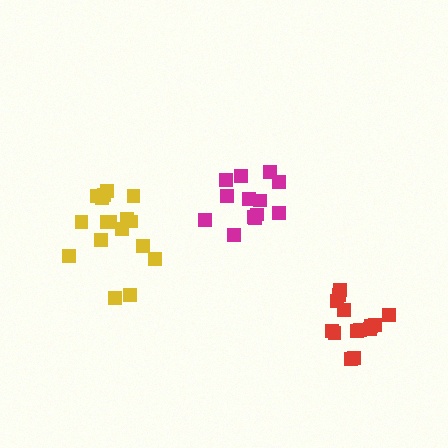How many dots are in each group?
Group 1: 13 dots, Group 2: 17 dots, Group 3: 14 dots (44 total).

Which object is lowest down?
The red cluster is bottommost.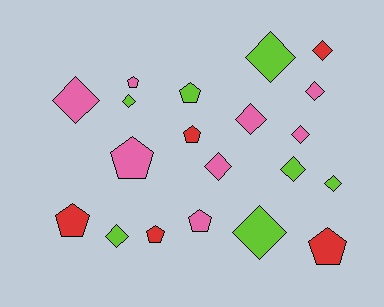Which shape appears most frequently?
Diamond, with 12 objects.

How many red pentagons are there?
There are 4 red pentagons.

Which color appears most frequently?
Pink, with 8 objects.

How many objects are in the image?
There are 20 objects.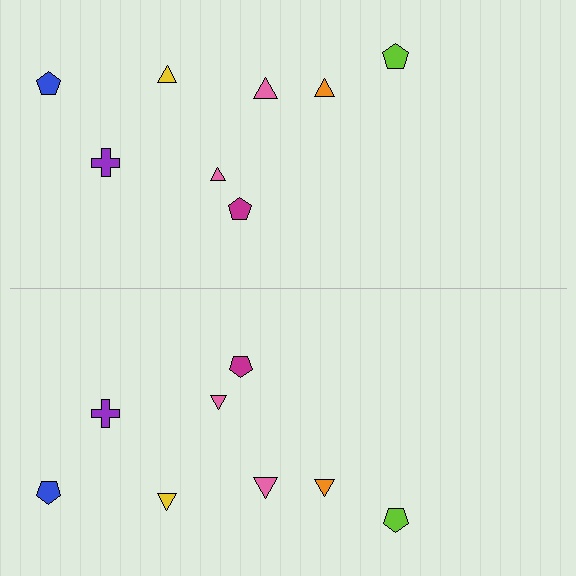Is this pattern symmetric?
Yes, this pattern has bilateral (reflection) symmetry.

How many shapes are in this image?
There are 16 shapes in this image.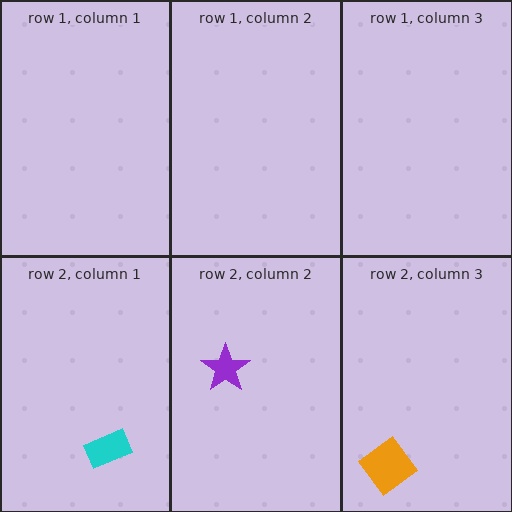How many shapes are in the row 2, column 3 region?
1.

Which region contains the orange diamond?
The row 2, column 3 region.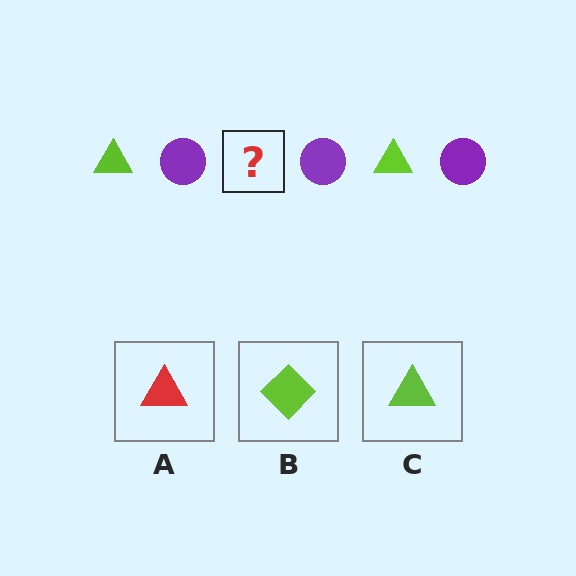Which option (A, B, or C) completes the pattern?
C.